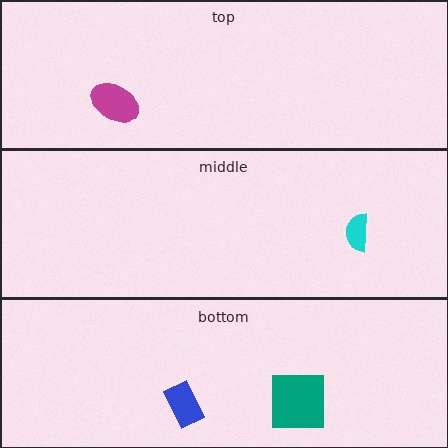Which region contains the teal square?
The bottom region.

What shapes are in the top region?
The magenta ellipse.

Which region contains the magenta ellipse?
The top region.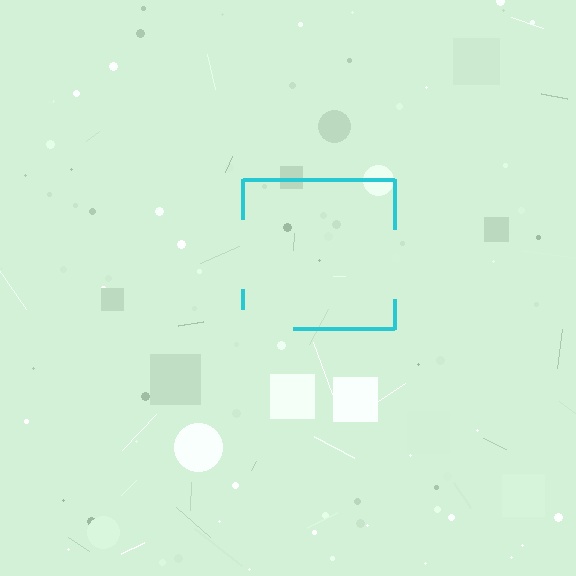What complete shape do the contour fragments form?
The contour fragments form a square.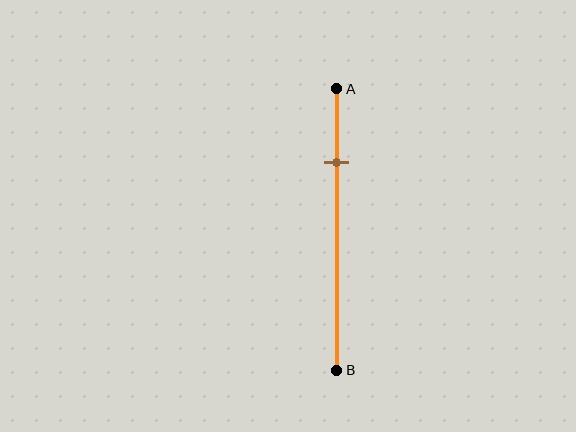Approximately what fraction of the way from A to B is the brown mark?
The brown mark is approximately 25% of the way from A to B.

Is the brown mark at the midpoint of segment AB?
No, the mark is at about 25% from A, not at the 50% midpoint.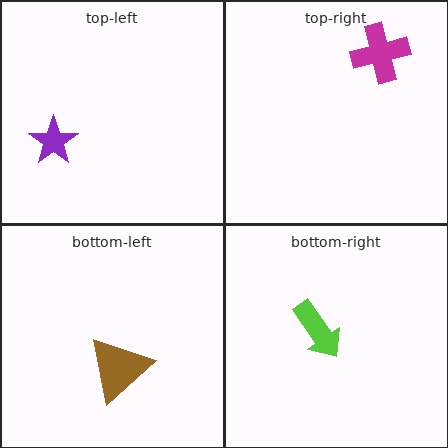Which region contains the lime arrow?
The bottom-right region.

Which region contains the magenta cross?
The top-right region.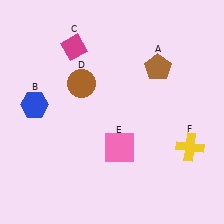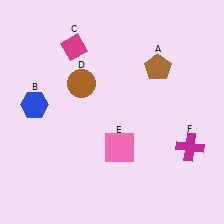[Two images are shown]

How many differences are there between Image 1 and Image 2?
There is 1 difference between the two images.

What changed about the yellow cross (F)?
In Image 1, F is yellow. In Image 2, it changed to magenta.